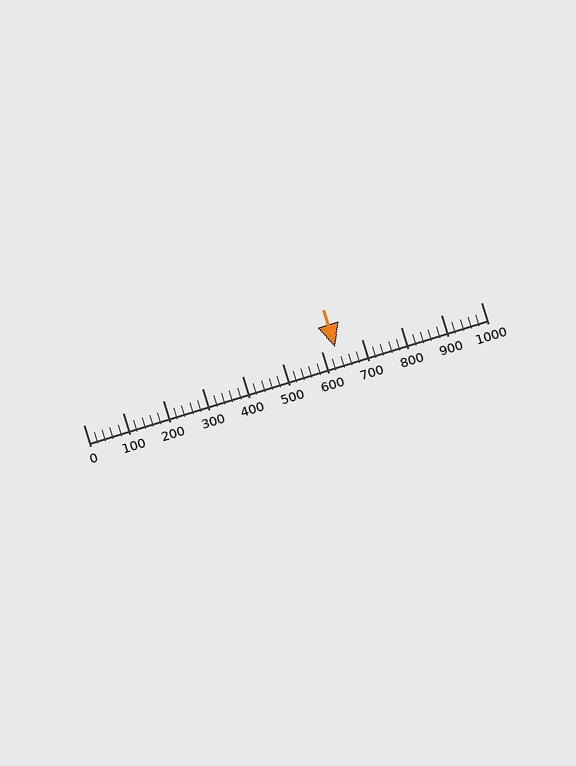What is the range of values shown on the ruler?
The ruler shows values from 0 to 1000.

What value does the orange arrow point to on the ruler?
The orange arrow points to approximately 634.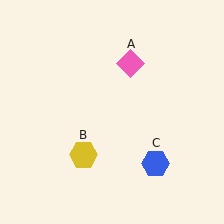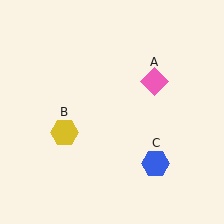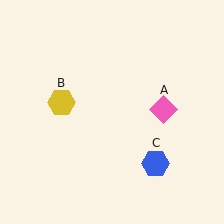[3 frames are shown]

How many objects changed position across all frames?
2 objects changed position: pink diamond (object A), yellow hexagon (object B).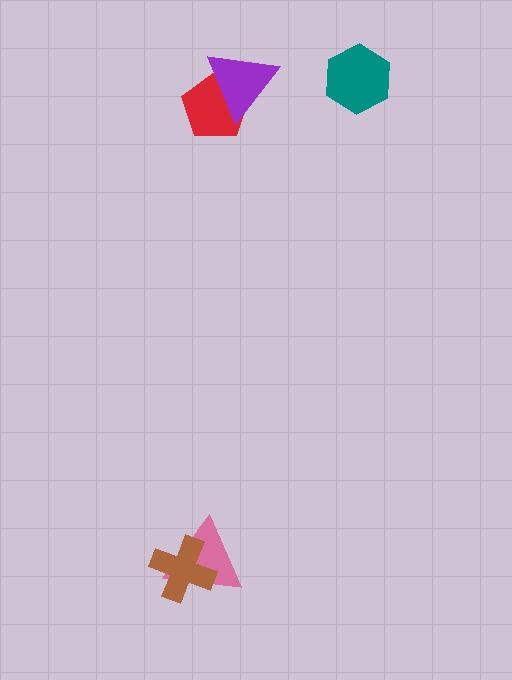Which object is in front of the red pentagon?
The purple triangle is in front of the red pentagon.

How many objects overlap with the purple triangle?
1 object overlaps with the purple triangle.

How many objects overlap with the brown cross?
1 object overlaps with the brown cross.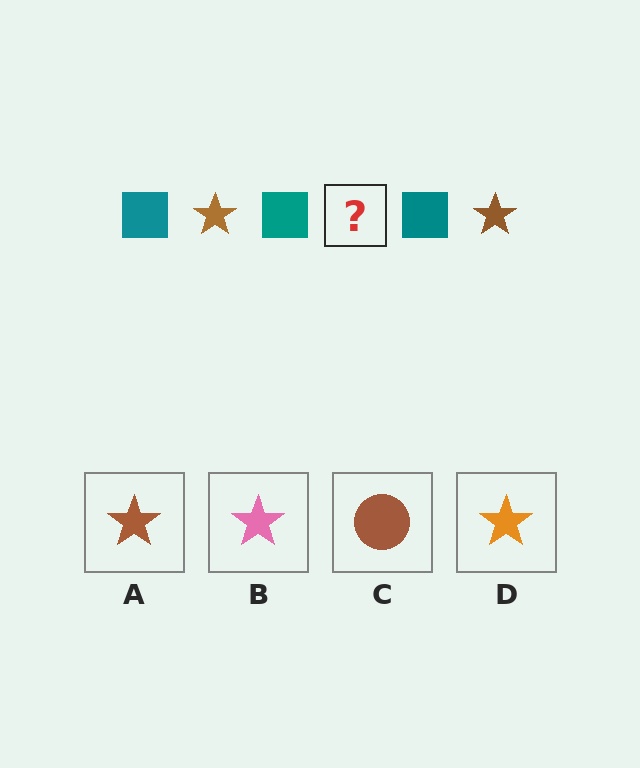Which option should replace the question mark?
Option A.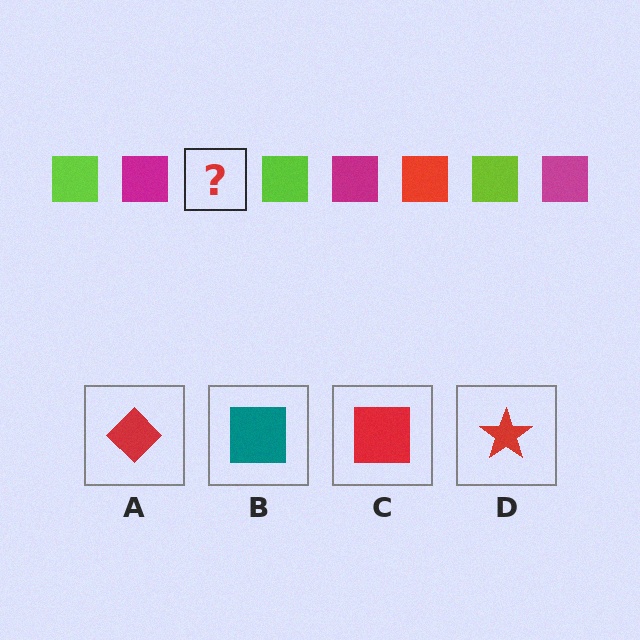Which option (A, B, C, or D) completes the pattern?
C.